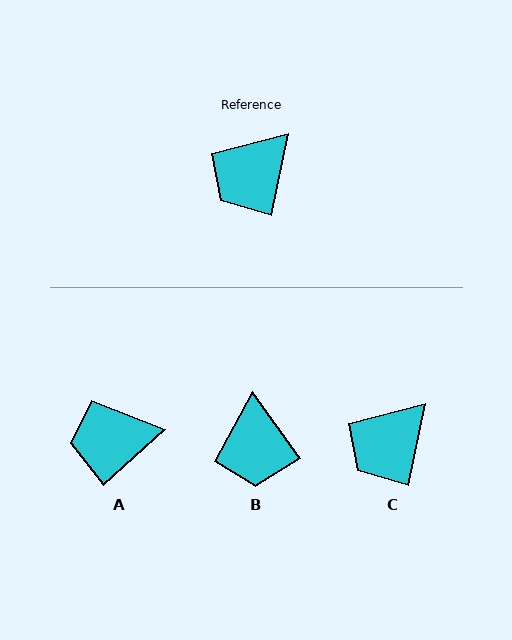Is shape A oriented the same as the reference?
No, it is off by about 37 degrees.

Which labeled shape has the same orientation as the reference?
C.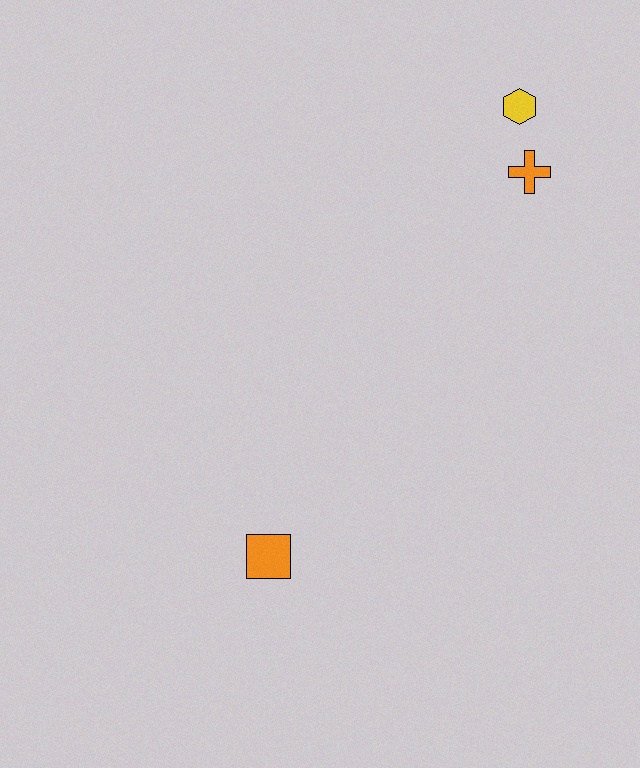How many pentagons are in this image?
There are no pentagons.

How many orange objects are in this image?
There are 2 orange objects.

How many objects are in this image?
There are 3 objects.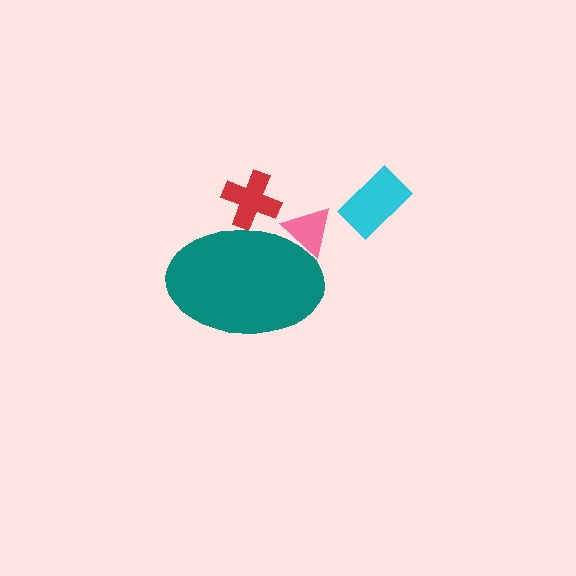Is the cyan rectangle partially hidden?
No, the cyan rectangle is fully visible.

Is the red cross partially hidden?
Yes, the red cross is partially hidden behind the teal ellipse.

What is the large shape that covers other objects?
A teal ellipse.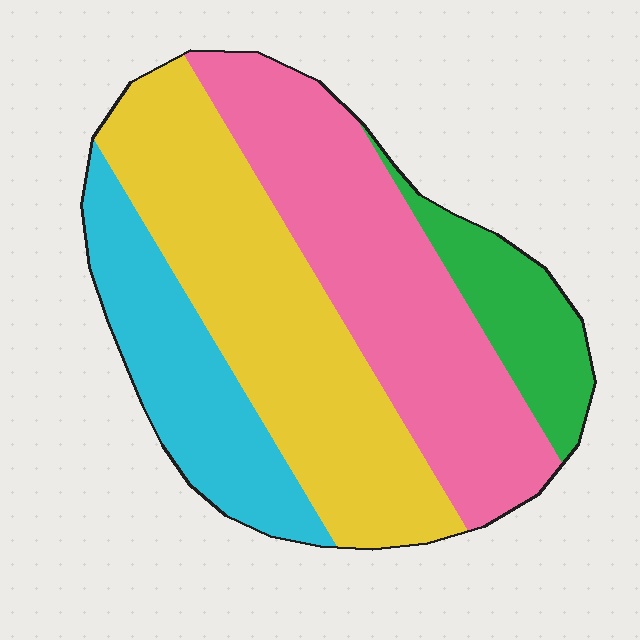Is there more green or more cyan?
Cyan.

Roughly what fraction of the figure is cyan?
Cyan covers about 20% of the figure.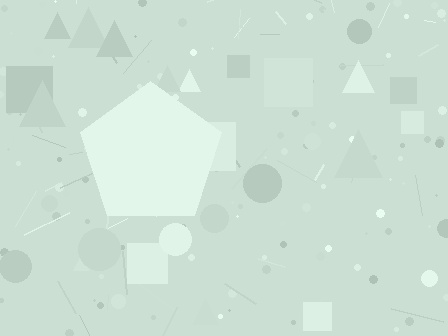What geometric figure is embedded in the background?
A pentagon is embedded in the background.